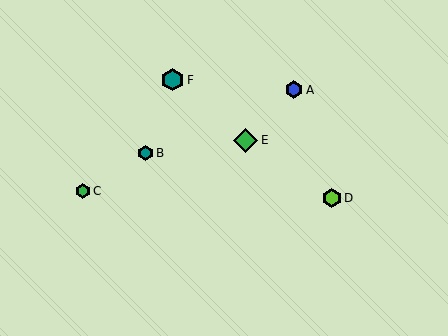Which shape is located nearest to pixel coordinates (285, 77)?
The blue hexagon (labeled A) at (294, 90) is nearest to that location.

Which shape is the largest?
The green diamond (labeled E) is the largest.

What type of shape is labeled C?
Shape C is a green hexagon.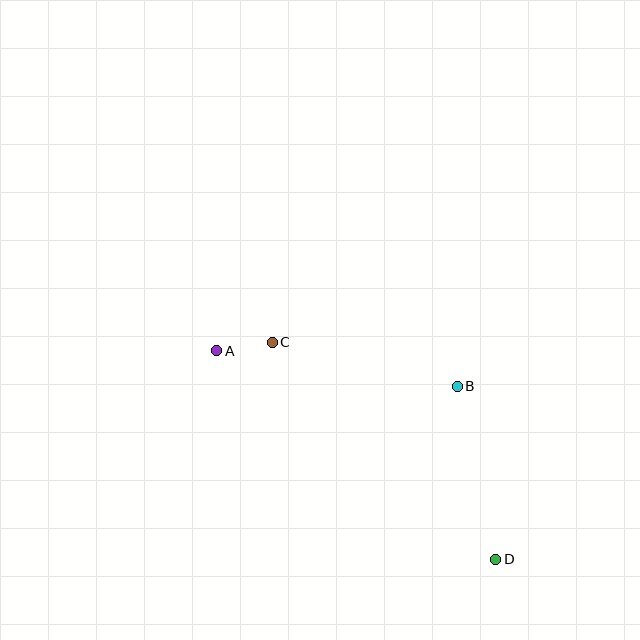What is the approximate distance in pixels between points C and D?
The distance between C and D is approximately 311 pixels.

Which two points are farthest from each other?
Points A and D are farthest from each other.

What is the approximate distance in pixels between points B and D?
The distance between B and D is approximately 177 pixels.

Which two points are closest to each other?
Points A and C are closest to each other.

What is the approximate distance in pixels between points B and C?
The distance between B and C is approximately 190 pixels.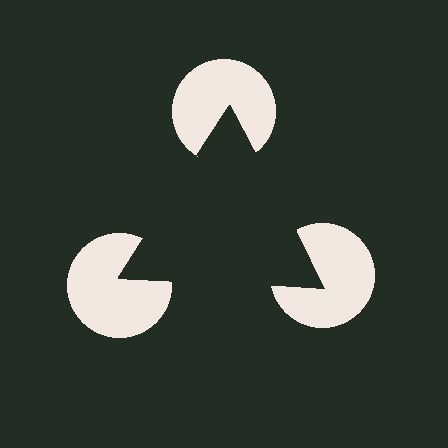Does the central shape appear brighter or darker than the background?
It typically appears slightly darker than the background, even though no actual brightness change is drawn.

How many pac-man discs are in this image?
There are 3 — one at each vertex of the illusory triangle.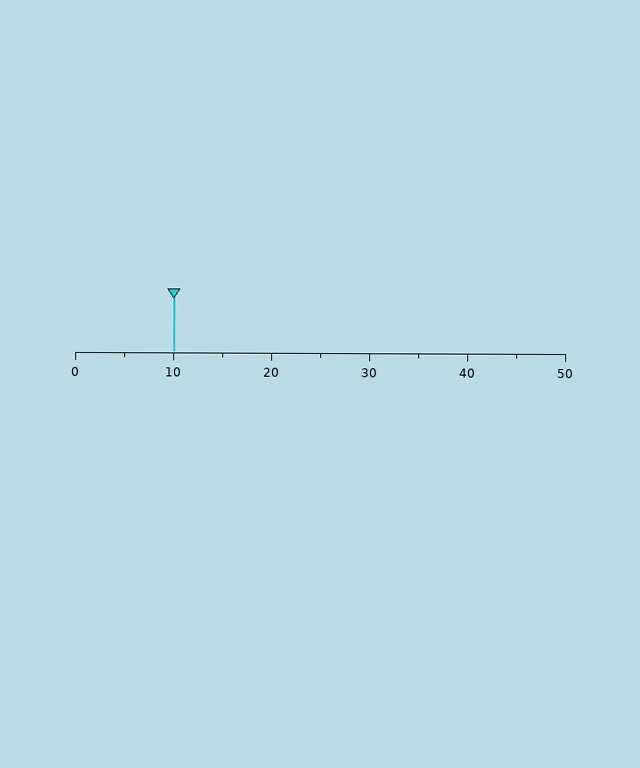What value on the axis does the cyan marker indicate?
The marker indicates approximately 10.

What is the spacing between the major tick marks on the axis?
The major ticks are spaced 10 apart.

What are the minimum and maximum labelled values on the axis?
The axis runs from 0 to 50.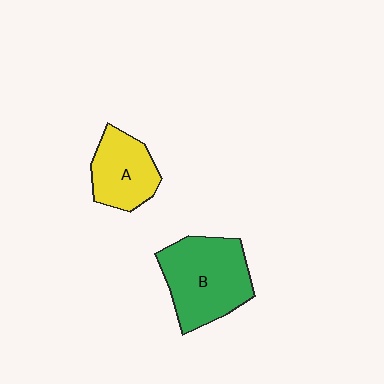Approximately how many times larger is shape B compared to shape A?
Approximately 1.5 times.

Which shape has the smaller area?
Shape A (yellow).